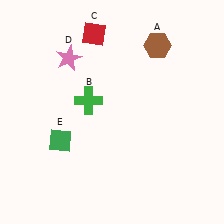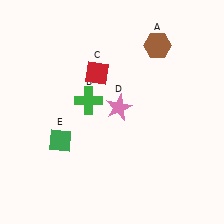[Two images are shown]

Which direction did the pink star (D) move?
The pink star (D) moved right.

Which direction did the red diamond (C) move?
The red diamond (C) moved down.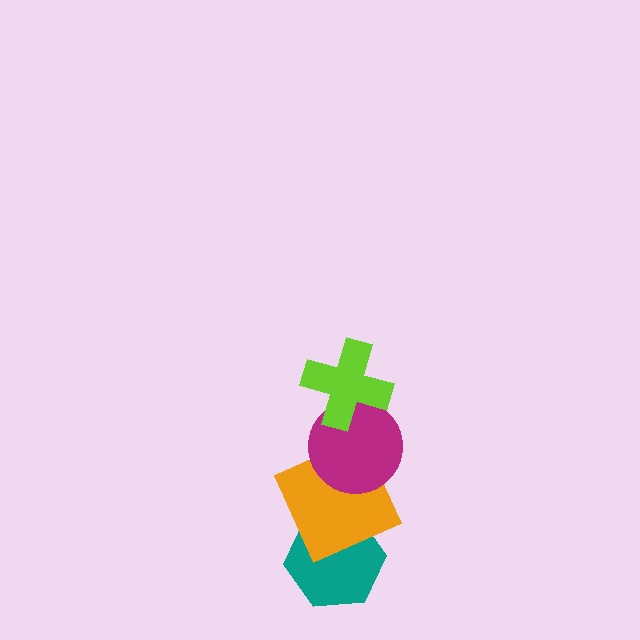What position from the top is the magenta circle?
The magenta circle is 2nd from the top.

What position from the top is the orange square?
The orange square is 3rd from the top.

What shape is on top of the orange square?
The magenta circle is on top of the orange square.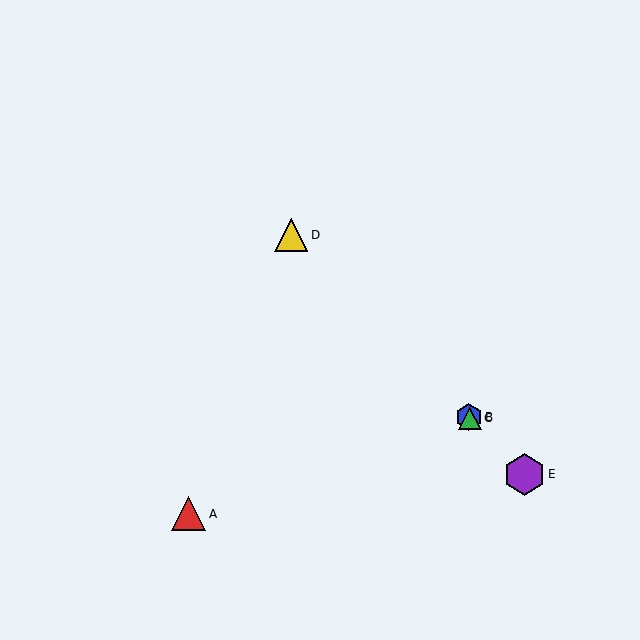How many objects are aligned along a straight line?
4 objects (B, C, D, E) are aligned along a straight line.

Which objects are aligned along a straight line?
Objects B, C, D, E are aligned along a straight line.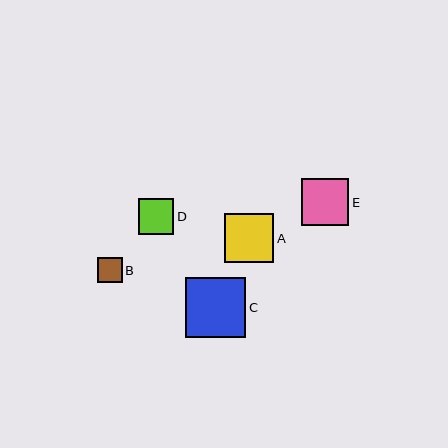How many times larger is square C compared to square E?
Square C is approximately 1.3 times the size of square E.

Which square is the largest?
Square C is the largest with a size of approximately 60 pixels.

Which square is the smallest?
Square B is the smallest with a size of approximately 25 pixels.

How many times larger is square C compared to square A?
Square C is approximately 1.2 times the size of square A.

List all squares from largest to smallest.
From largest to smallest: C, A, E, D, B.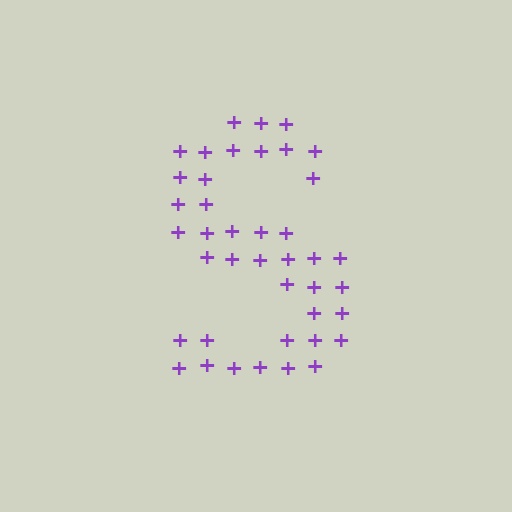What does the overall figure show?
The overall figure shows the letter S.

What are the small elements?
The small elements are plus signs.